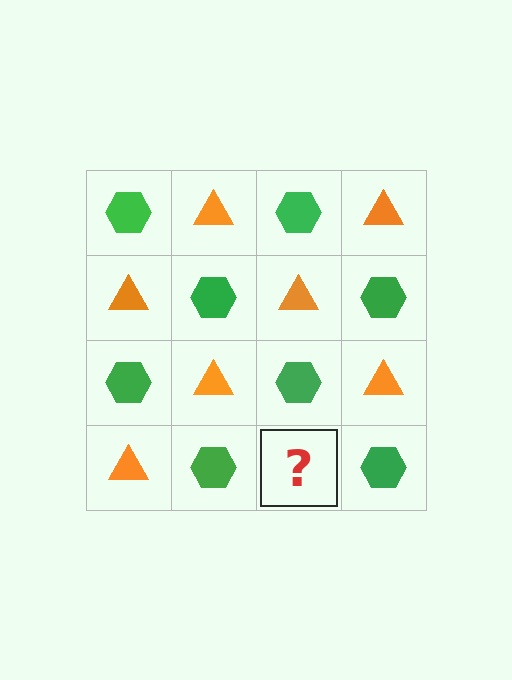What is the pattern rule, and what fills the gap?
The rule is that it alternates green hexagon and orange triangle in a checkerboard pattern. The gap should be filled with an orange triangle.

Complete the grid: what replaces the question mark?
The question mark should be replaced with an orange triangle.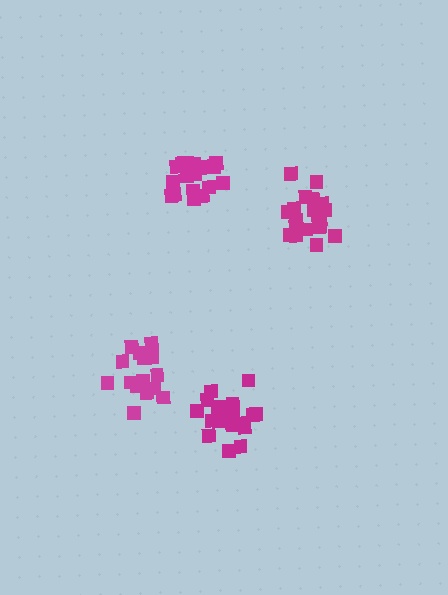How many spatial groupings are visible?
There are 4 spatial groupings.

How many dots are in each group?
Group 1: 16 dots, Group 2: 21 dots, Group 3: 20 dots, Group 4: 21 dots (78 total).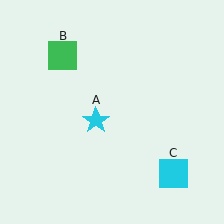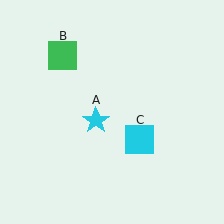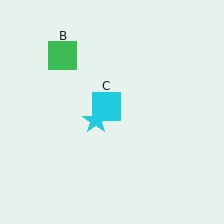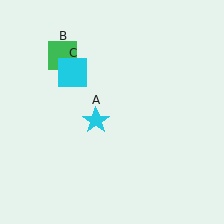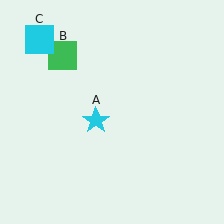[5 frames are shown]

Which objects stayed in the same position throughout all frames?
Cyan star (object A) and green square (object B) remained stationary.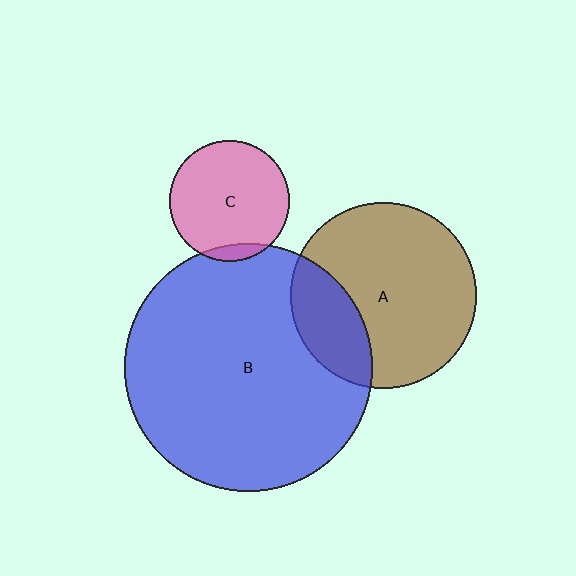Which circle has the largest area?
Circle B (blue).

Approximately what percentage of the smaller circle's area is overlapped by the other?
Approximately 25%.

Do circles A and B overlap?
Yes.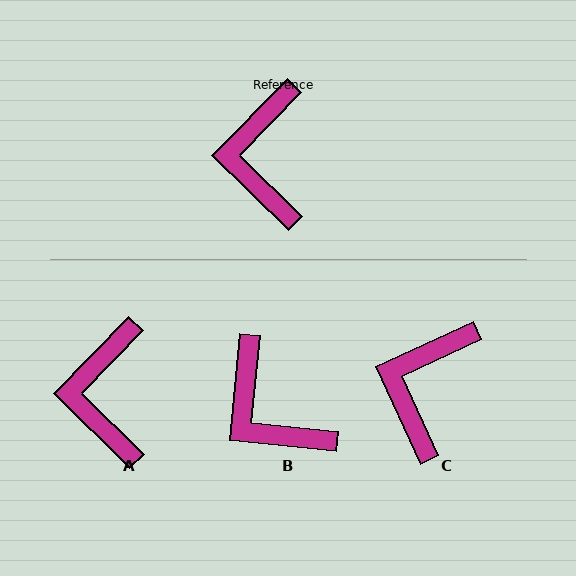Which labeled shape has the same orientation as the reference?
A.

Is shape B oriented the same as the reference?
No, it is off by about 39 degrees.